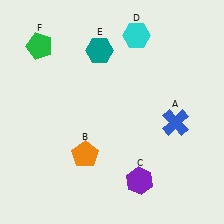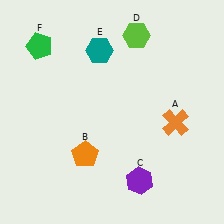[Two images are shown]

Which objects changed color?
A changed from blue to orange. D changed from cyan to lime.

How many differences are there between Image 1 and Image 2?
There are 2 differences between the two images.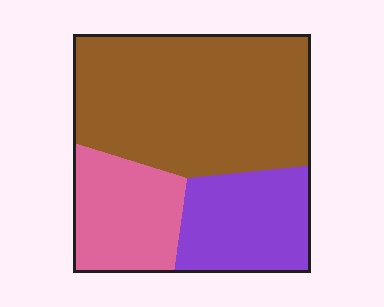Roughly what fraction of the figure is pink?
Pink covers about 20% of the figure.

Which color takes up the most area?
Brown, at roughly 55%.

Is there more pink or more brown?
Brown.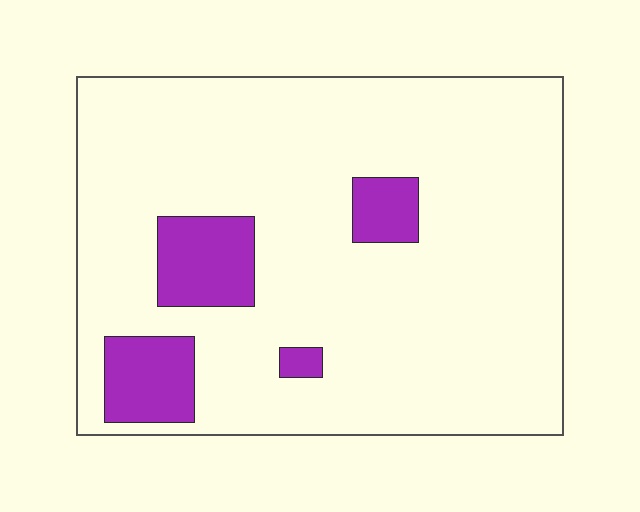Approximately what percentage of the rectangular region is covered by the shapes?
Approximately 15%.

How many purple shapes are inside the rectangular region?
4.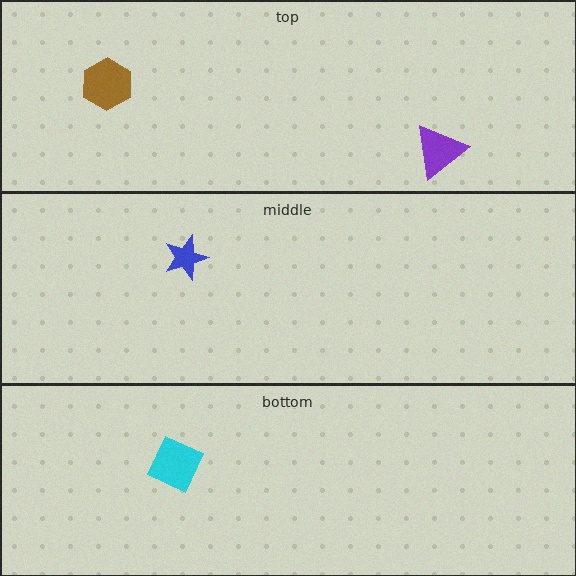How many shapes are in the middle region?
1.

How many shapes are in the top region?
2.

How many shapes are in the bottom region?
1.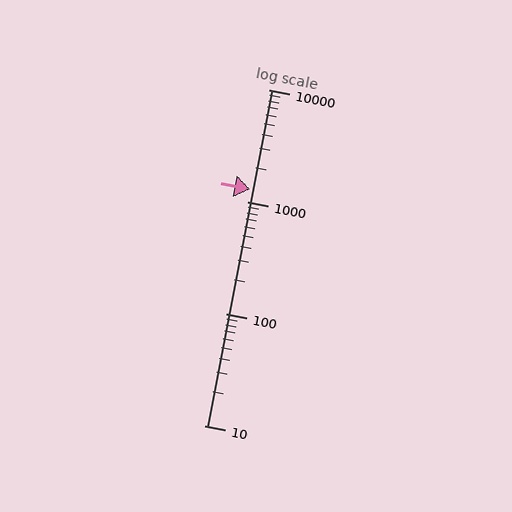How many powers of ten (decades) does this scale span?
The scale spans 3 decades, from 10 to 10000.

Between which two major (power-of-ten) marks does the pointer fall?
The pointer is between 1000 and 10000.